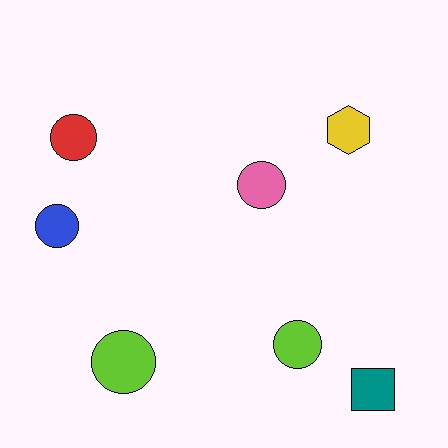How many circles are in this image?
There are 5 circles.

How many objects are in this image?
There are 7 objects.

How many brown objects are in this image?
There are no brown objects.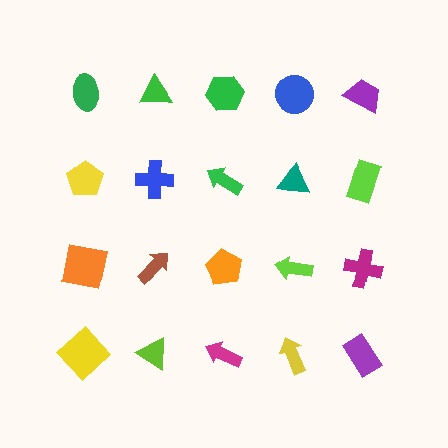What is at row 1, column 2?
A green triangle.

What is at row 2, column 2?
A blue cross.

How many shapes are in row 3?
5 shapes.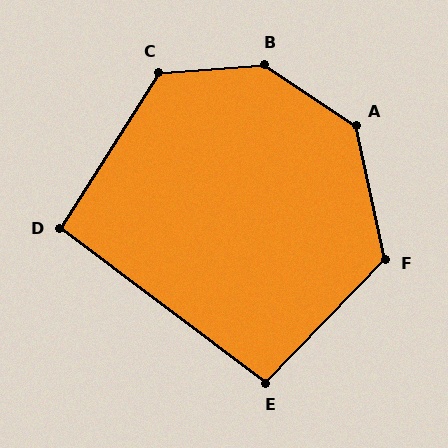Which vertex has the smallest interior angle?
D, at approximately 94 degrees.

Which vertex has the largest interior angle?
B, at approximately 142 degrees.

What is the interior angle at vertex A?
Approximately 136 degrees (obtuse).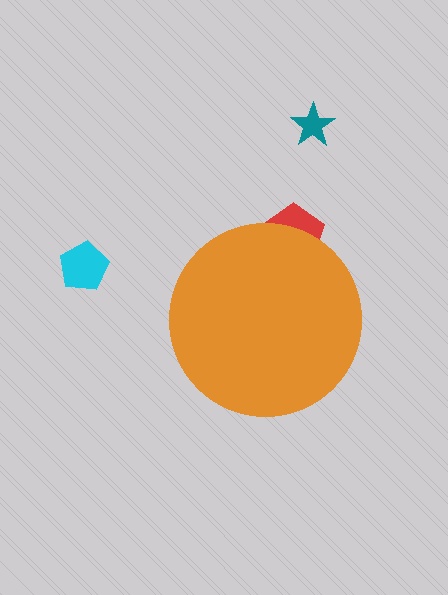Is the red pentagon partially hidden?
Yes, the red pentagon is partially hidden behind the orange circle.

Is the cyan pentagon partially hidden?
No, the cyan pentagon is fully visible.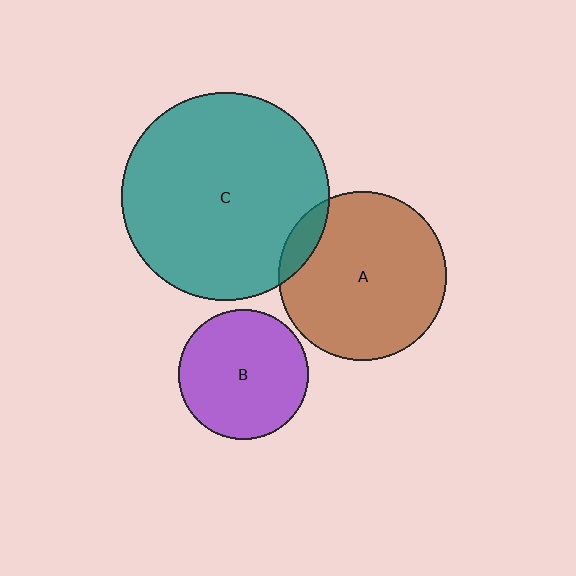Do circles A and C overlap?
Yes.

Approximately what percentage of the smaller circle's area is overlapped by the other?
Approximately 10%.